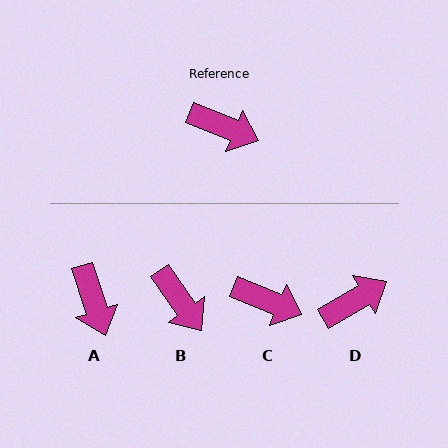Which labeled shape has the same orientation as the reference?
C.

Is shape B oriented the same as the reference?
No, it is off by about 33 degrees.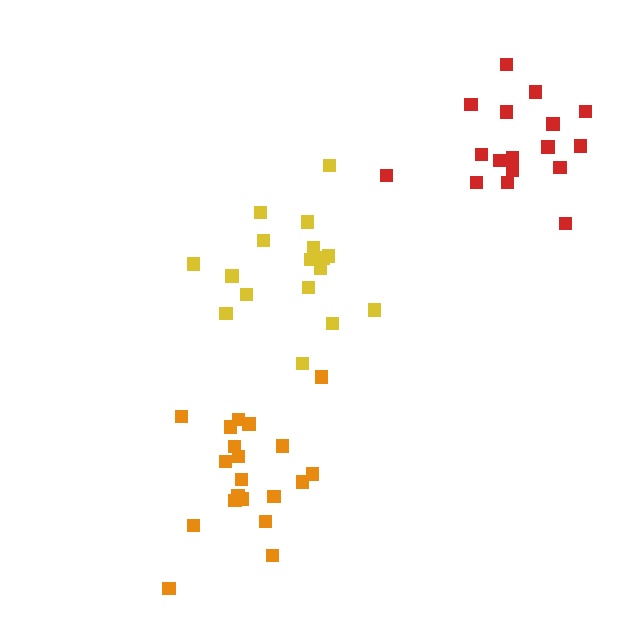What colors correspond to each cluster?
The clusters are colored: orange, yellow, red.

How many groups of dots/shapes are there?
There are 3 groups.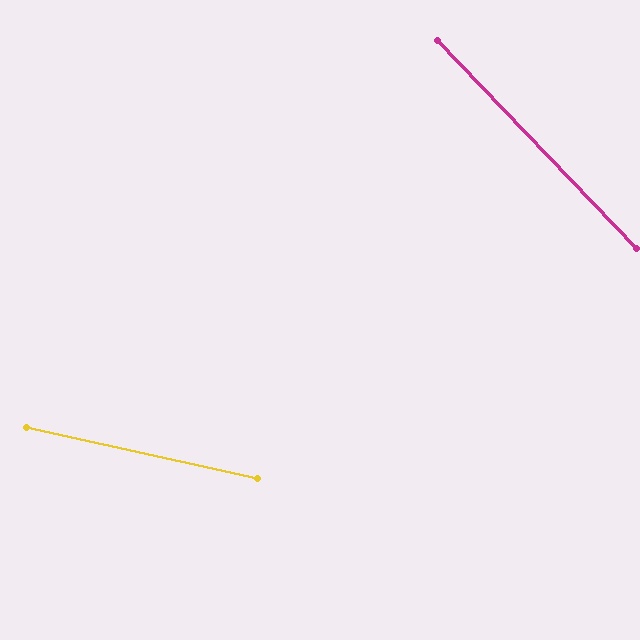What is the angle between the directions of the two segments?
Approximately 34 degrees.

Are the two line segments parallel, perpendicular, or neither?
Neither parallel nor perpendicular — they differ by about 34°.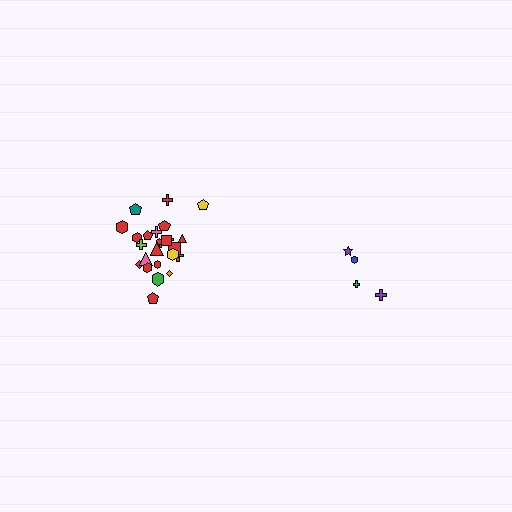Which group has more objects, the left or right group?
The left group.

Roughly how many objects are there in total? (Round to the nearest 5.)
Roughly 30 objects in total.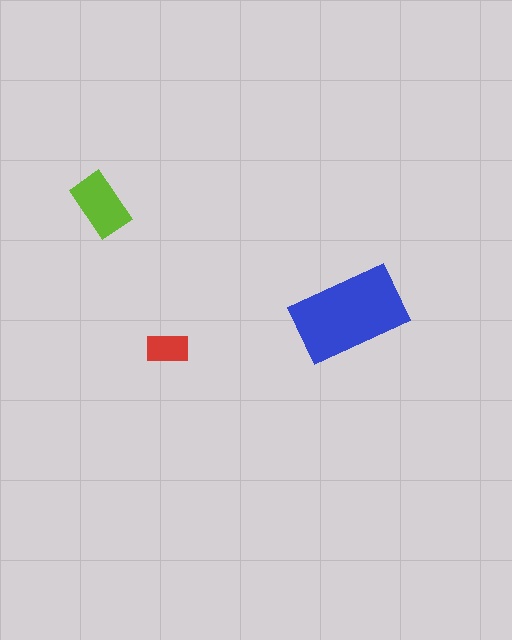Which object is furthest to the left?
The lime rectangle is leftmost.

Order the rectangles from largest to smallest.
the blue one, the lime one, the red one.